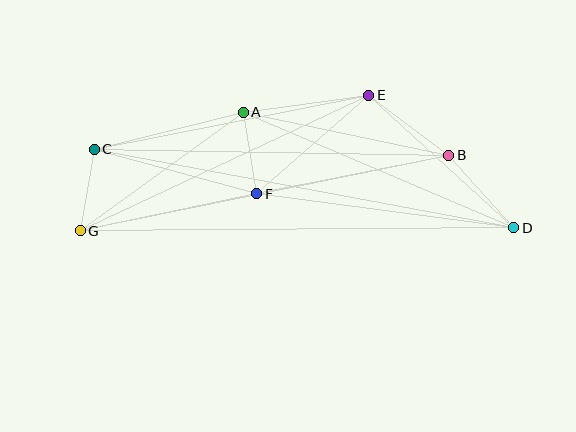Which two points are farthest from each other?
Points D and G are farthest from each other.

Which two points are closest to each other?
Points A and F are closest to each other.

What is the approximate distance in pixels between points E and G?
The distance between E and G is approximately 319 pixels.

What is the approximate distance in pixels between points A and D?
The distance between A and D is approximately 294 pixels.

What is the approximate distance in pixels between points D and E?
The distance between D and E is approximately 197 pixels.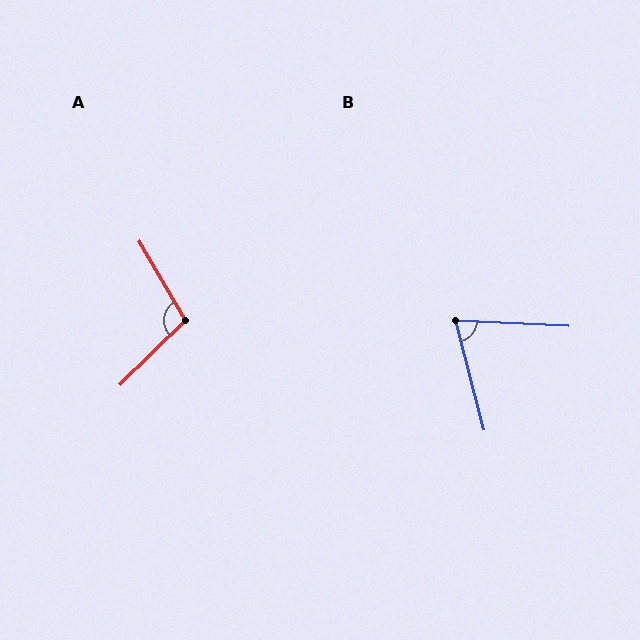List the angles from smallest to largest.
B (73°), A (104°).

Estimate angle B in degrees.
Approximately 73 degrees.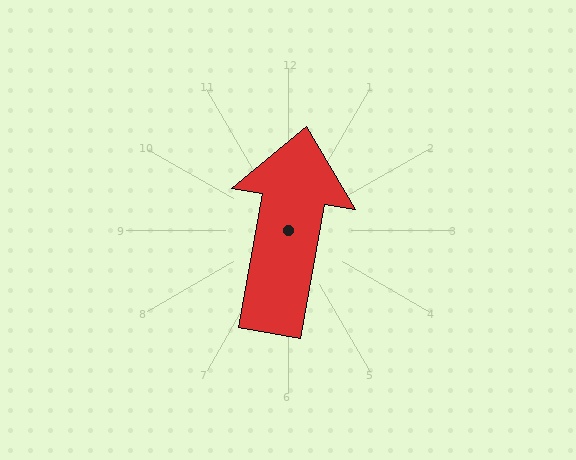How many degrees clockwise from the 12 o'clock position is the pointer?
Approximately 10 degrees.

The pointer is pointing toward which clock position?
Roughly 12 o'clock.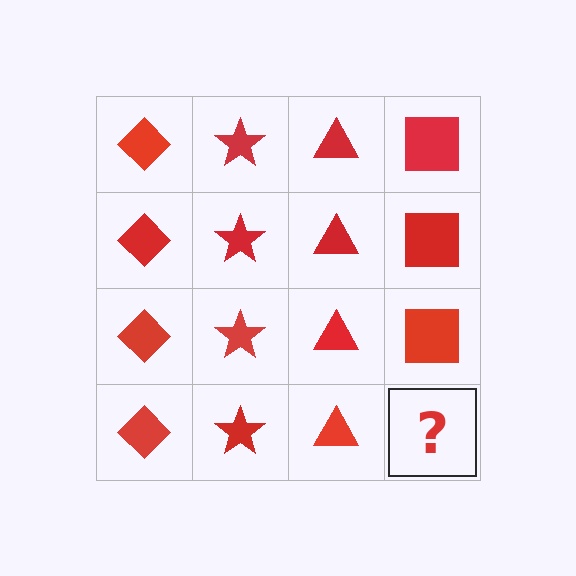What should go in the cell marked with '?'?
The missing cell should contain a red square.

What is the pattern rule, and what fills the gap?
The rule is that each column has a consistent shape. The gap should be filled with a red square.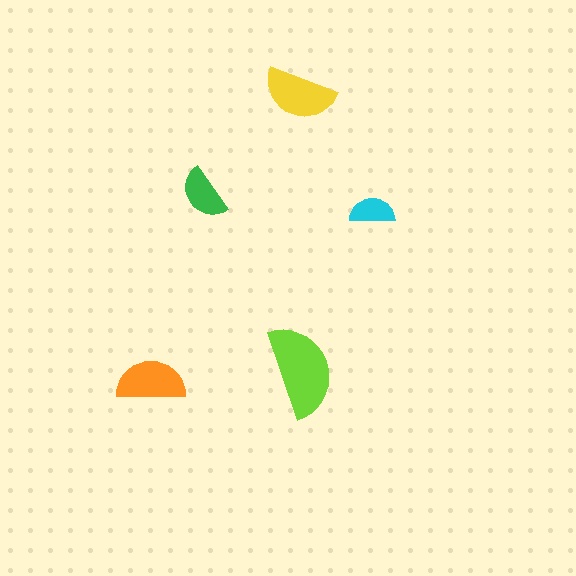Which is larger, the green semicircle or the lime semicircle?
The lime one.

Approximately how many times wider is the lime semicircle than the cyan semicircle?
About 2 times wider.